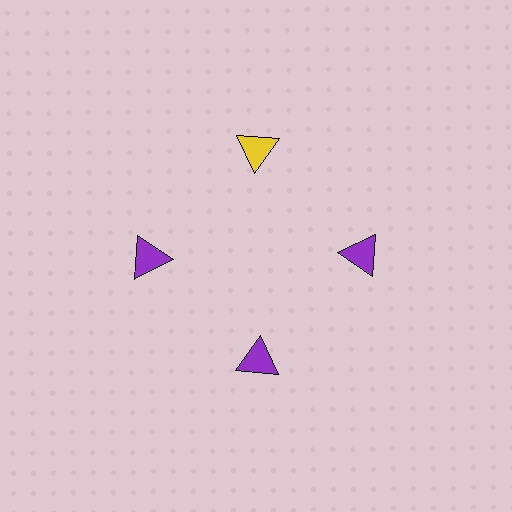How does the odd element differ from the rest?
It has a different color: yellow instead of purple.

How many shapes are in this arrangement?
There are 4 shapes arranged in a ring pattern.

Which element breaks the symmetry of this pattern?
The yellow triangle at roughly the 12 o'clock position breaks the symmetry. All other shapes are purple triangles.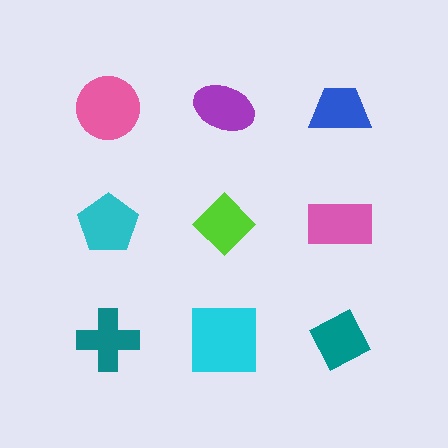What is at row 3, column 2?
A cyan square.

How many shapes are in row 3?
3 shapes.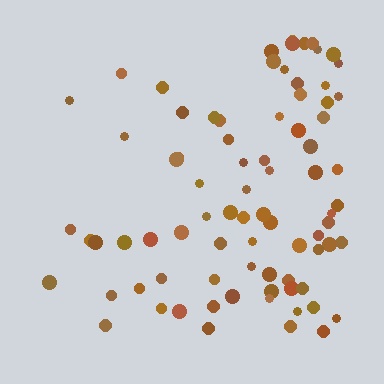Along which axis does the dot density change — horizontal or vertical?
Horizontal.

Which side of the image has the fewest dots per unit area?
The left.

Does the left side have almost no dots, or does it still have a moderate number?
Still a moderate number, just noticeably fewer than the right.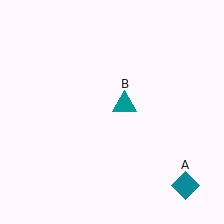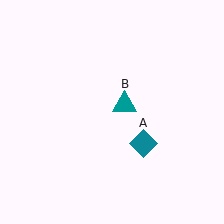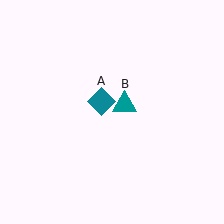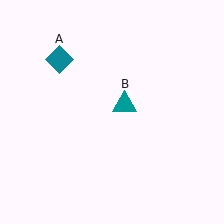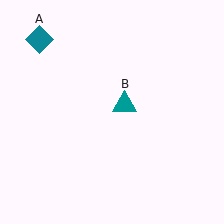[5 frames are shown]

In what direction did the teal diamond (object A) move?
The teal diamond (object A) moved up and to the left.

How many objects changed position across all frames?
1 object changed position: teal diamond (object A).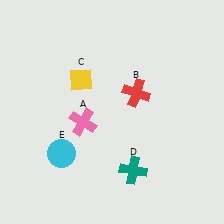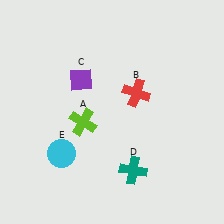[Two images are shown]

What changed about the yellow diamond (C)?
In Image 1, C is yellow. In Image 2, it changed to purple.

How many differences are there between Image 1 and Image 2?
There are 2 differences between the two images.